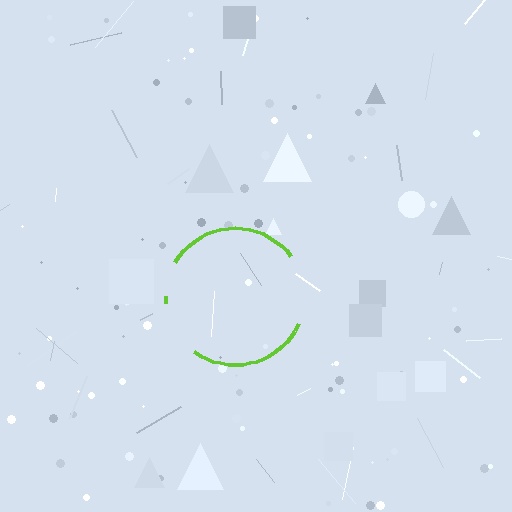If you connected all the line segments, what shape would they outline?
They would outline a circle.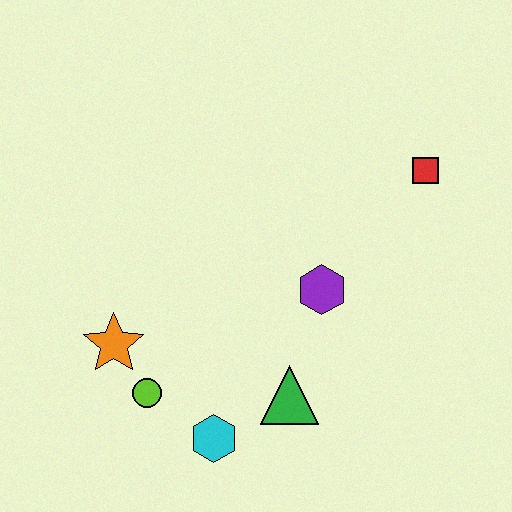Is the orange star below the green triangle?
No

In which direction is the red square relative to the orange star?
The red square is to the right of the orange star.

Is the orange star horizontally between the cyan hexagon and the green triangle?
No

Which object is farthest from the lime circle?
The red square is farthest from the lime circle.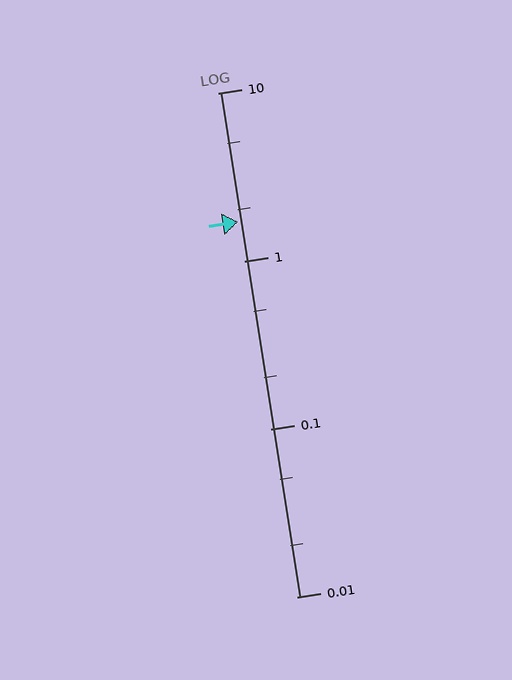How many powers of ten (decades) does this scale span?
The scale spans 3 decades, from 0.01 to 10.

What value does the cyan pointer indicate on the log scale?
The pointer indicates approximately 1.7.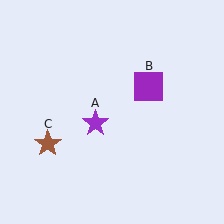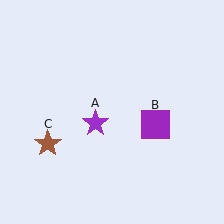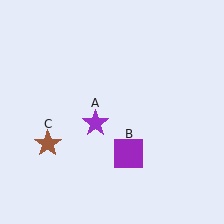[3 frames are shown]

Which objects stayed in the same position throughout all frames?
Purple star (object A) and brown star (object C) remained stationary.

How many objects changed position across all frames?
1 object changed position: purple square (object B).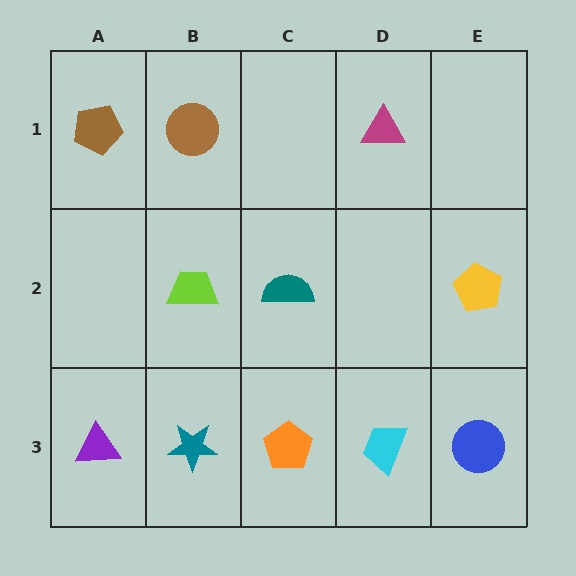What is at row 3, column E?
A blue circle.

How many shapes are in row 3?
5 shapes.